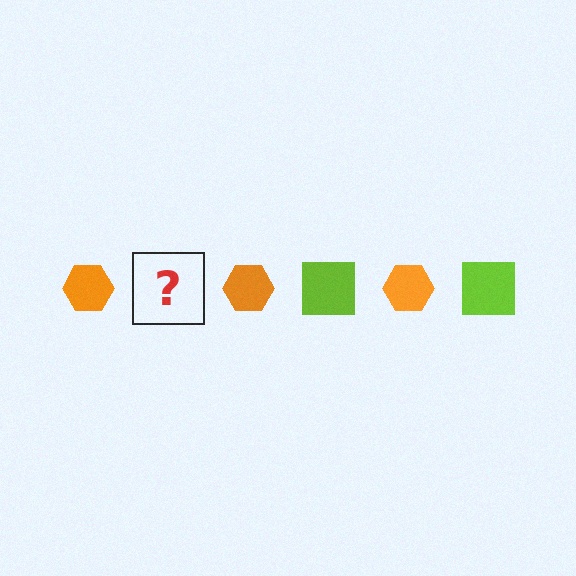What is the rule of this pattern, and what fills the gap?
The rule is that the pattern alternates between orange hexagon and lime square. The gap should be filled with a lime square.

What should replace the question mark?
The question mark should be replaced with a lime square.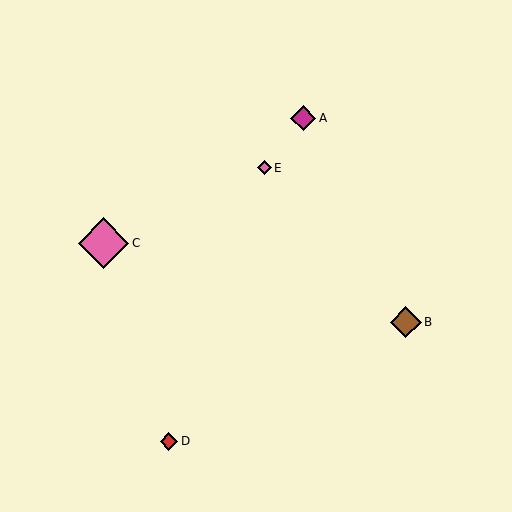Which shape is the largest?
The pink diamond (labeled C) is the largest.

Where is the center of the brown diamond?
The center of the brown diamond is at (406, 322).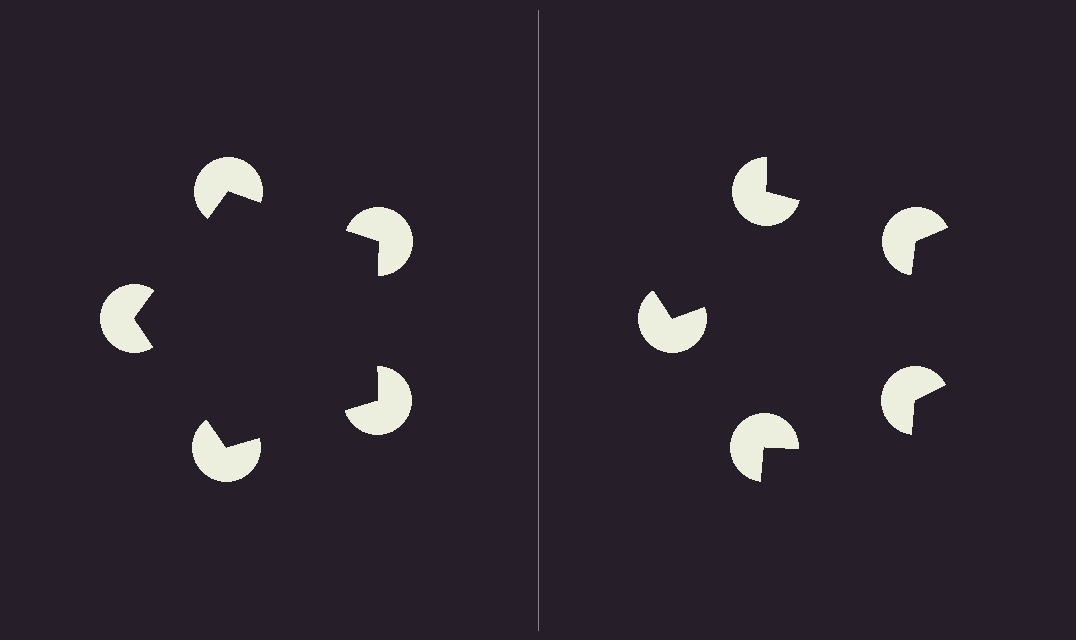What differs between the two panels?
The pac-man discs are positioned identically on both sides; only the wedge orientations differ. On the left they align to a pentagon; on the right they are misaligned.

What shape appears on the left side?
An illusory pentagon.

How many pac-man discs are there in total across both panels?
10 — 5 on each side.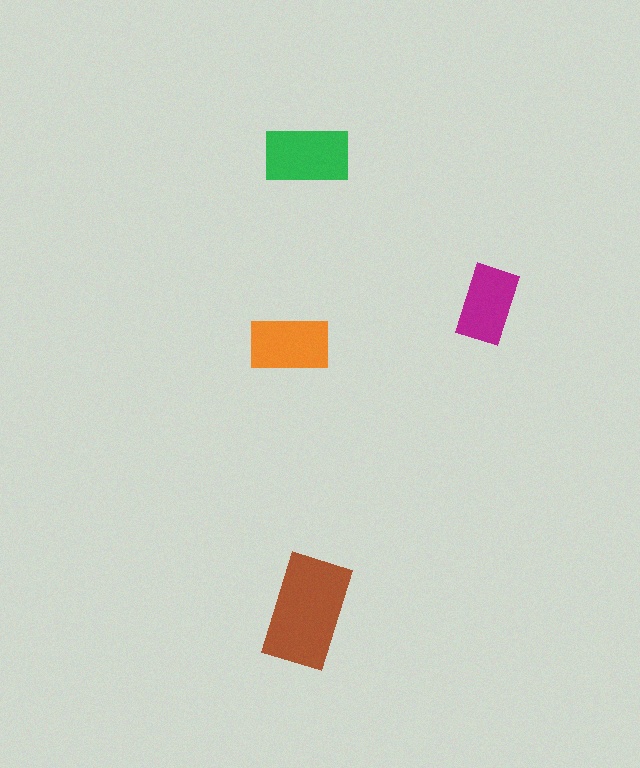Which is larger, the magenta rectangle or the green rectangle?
The green one.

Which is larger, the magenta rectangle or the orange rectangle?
The orange one.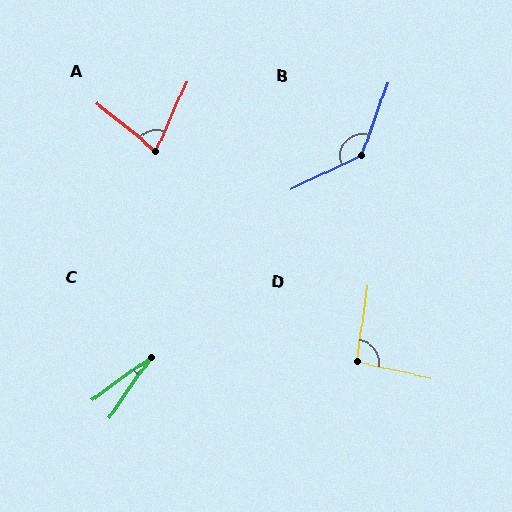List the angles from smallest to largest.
C (19°), A (74°), D (94°), B (135°).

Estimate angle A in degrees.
Approximately 74 degrees.